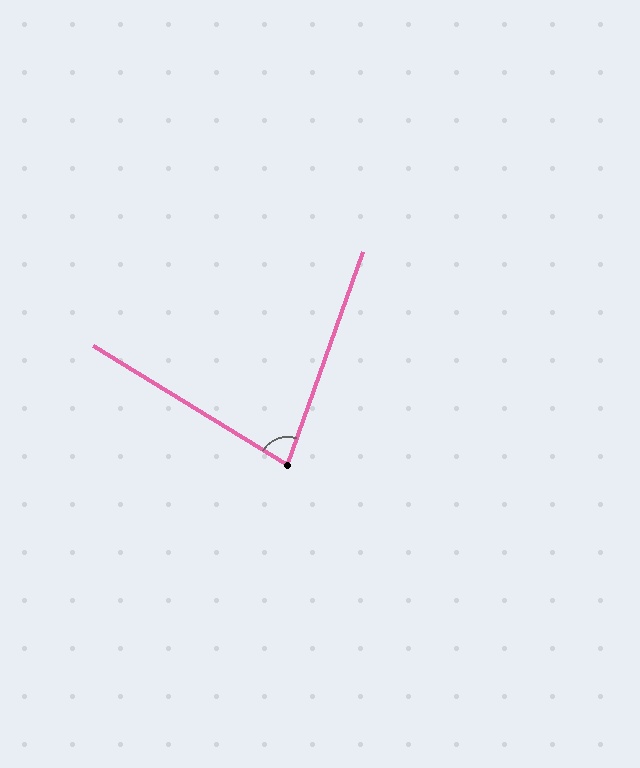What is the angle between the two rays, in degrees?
Approximately 78 degrees.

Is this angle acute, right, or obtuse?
It is acute.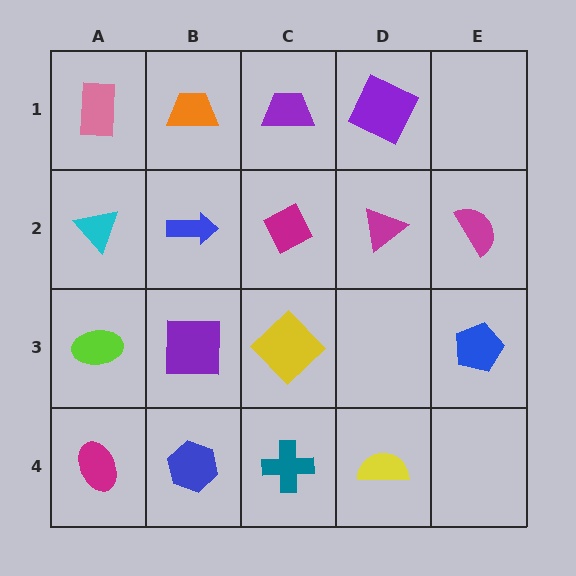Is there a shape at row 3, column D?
No, that cell is empty.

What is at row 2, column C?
A magenta diamond.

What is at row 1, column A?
A pink rectangle.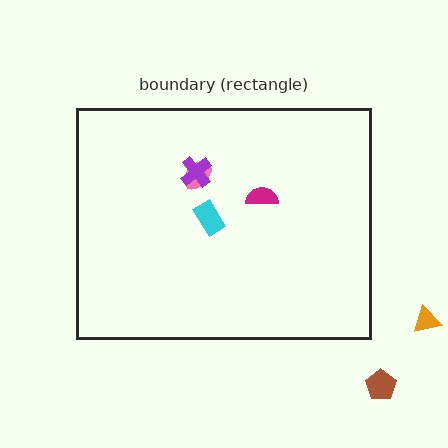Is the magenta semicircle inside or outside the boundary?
Inside.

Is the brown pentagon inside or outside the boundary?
Outside.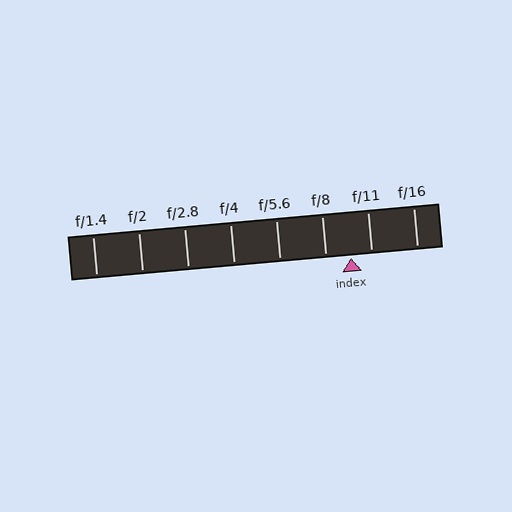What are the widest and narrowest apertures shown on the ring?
The widest aperture shown is f/1.4 and the narrowest is f/16.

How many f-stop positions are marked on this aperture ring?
There are 8 f-stop positions marked.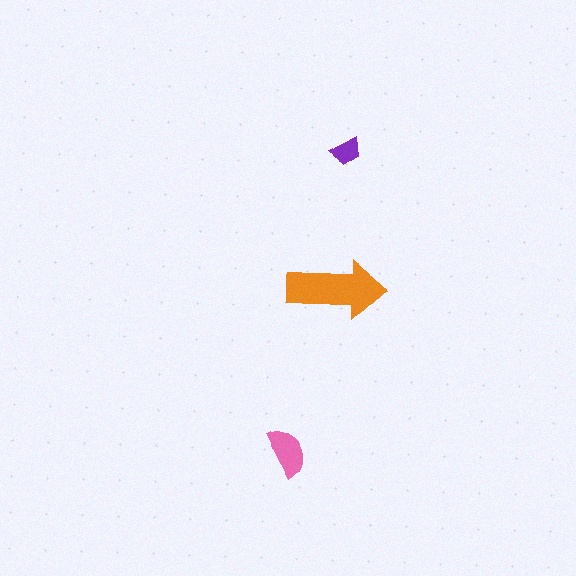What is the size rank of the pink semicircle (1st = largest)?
2nd.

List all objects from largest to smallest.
The orange arrow, the pink semicircle, the purple trapezoid.